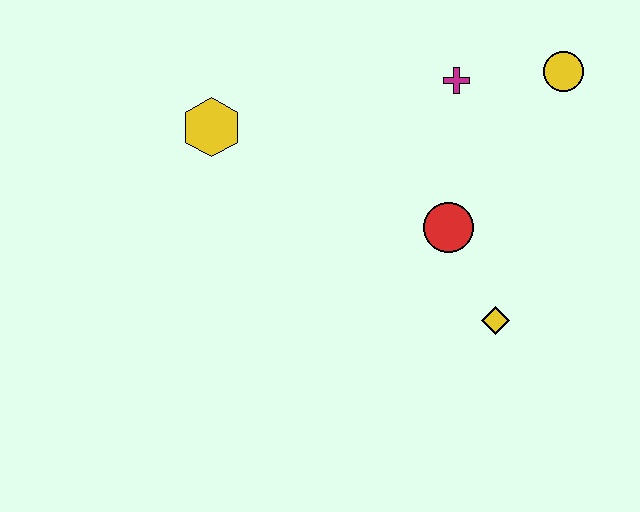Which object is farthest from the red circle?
The yellow hexagon is farthest from the red circle.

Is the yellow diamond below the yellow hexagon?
Yes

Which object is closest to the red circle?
The yellow diamond is closest to the red circle.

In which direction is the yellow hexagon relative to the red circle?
The yellow hexagon is to the left of the red circle.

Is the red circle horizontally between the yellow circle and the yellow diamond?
No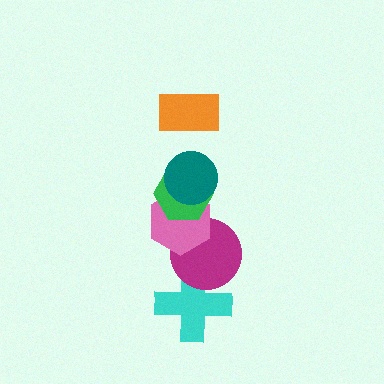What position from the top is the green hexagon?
The green hexagon is 3rd from the top.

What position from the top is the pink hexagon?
The pink hexagon is 4th from the top.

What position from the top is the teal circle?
The teal circle is 2nd from the top.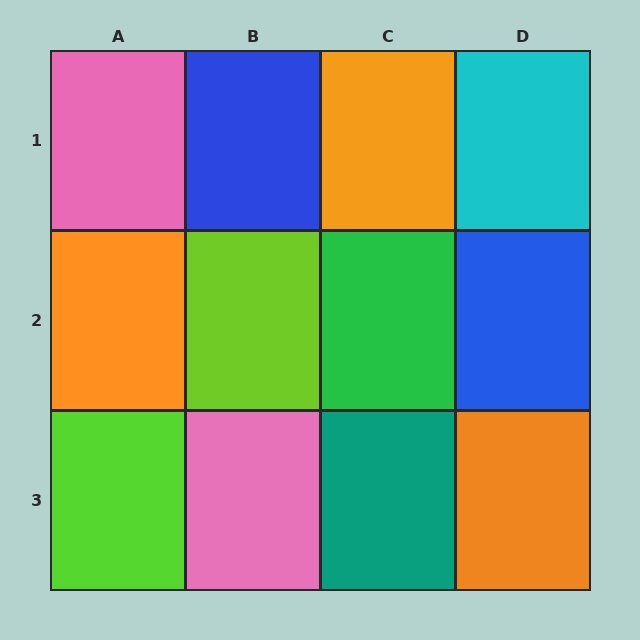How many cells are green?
1 cell is green.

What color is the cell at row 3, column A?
Lime.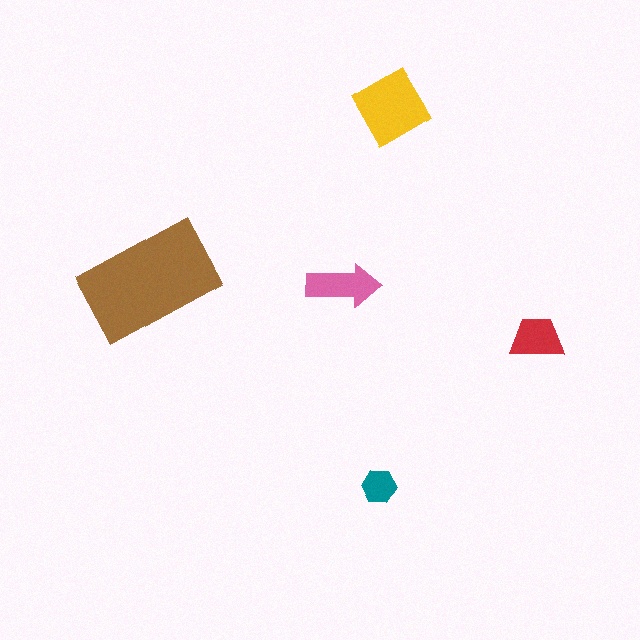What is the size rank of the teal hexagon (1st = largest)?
5th.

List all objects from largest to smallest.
The brown rectangle, the yellow diamond, the pink arrow, the red trapezoid, the teal hexagon.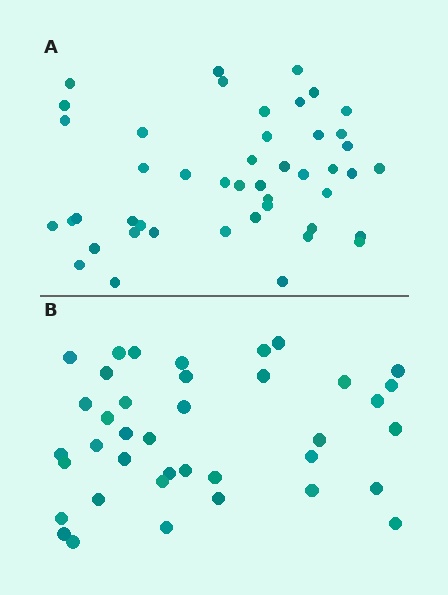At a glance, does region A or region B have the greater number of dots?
Region A (the top region) has more dots.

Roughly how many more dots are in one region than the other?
Region A has roughly 8 or so more dots than region B.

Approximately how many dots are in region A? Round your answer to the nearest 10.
About 50 dots. (The exact count is 46, which rounds to 50.)